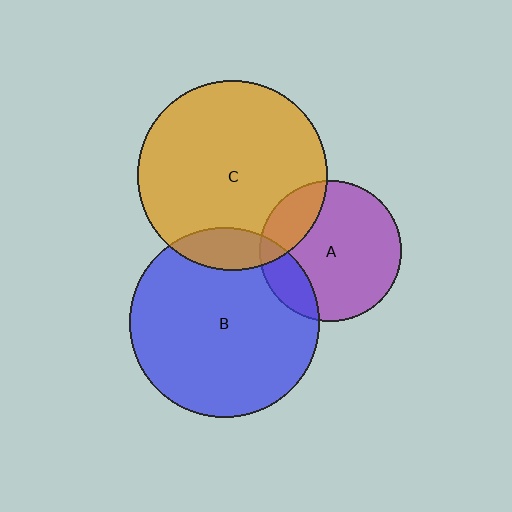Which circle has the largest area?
Circle B (blue).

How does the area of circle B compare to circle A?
Approximately 1.8 times.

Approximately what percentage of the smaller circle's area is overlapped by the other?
Approximately 15%.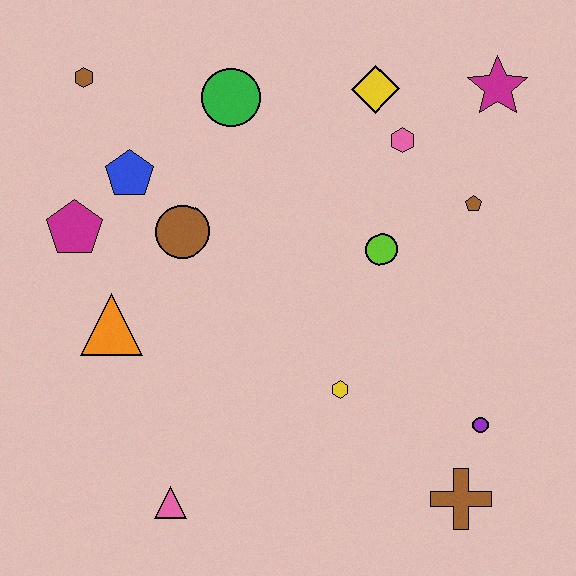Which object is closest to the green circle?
The blue pentagon is closest to the green circle.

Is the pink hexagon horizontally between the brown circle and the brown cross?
Yes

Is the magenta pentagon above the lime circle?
Yes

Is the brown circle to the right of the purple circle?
No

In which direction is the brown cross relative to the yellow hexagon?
The brown cross is to the right of the yellow hexagon.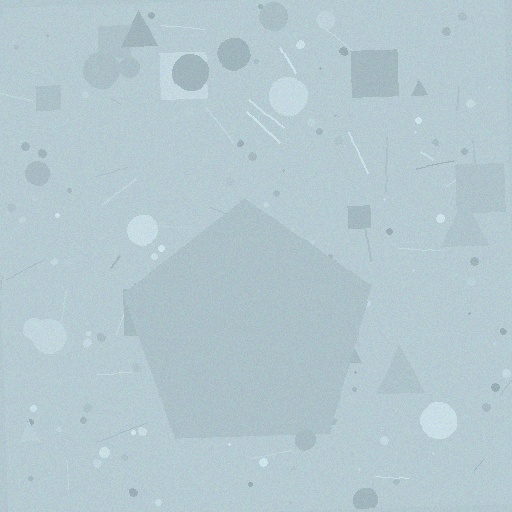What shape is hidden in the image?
A pentagon is hidden in the image.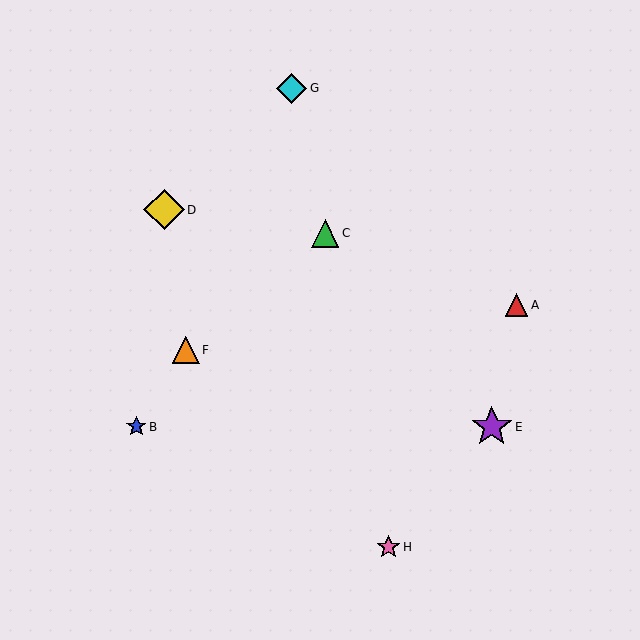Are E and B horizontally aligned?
Yes, both are at y≈427.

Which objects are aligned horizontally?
Objects B, E are aligned horizontally.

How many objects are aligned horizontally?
2 objects (B, E) are aligned horizontally.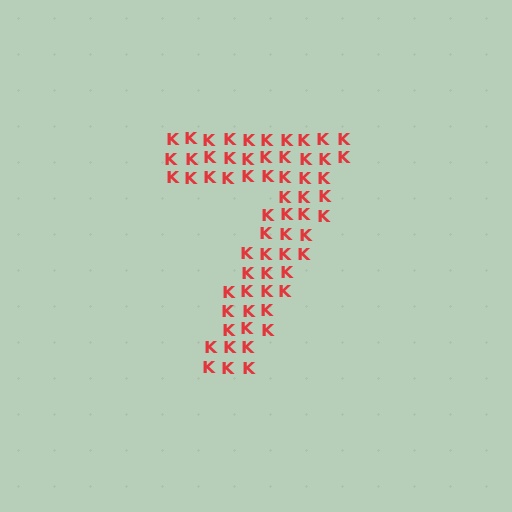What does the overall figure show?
The overall figure shows the digit 7.